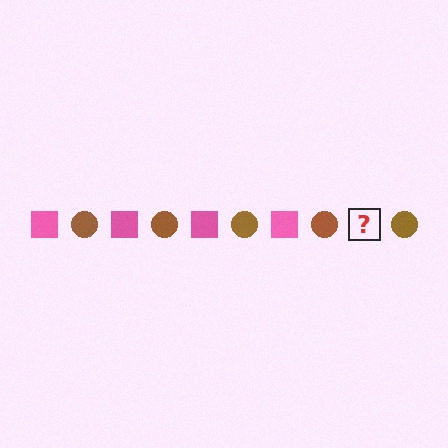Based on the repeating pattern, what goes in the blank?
The blank should be a pink square.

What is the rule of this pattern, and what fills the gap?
The rule is that the pattern alternates between pink square and brown circle. The gap should be filled with a pink square.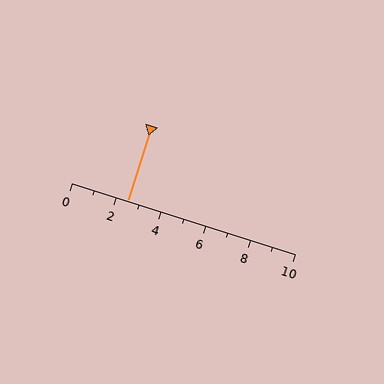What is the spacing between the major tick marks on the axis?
The major ticks are spaced 2 apart.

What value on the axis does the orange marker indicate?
The marker indicates approximately 2.5.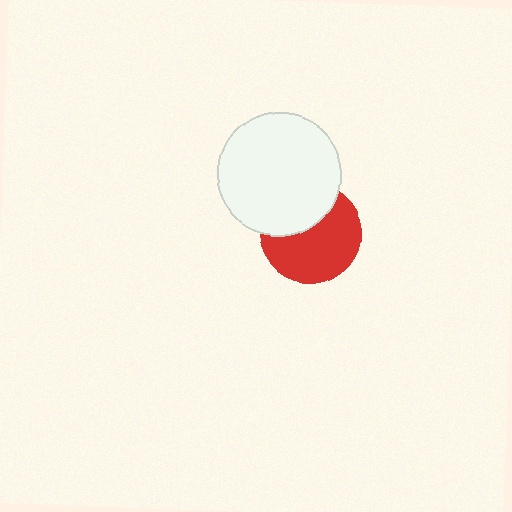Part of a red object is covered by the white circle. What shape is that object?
It is a circle.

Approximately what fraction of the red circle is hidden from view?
Roughly 37% of the red circle is hidden behind the white circle.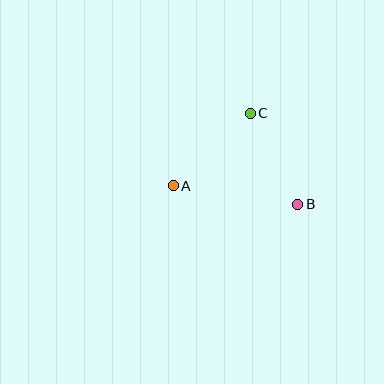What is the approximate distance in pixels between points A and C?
The distance between A and C is approximately 106 pixels.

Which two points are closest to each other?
Points B and C are closest to each other.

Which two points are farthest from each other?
Points A and B are farthest from each other.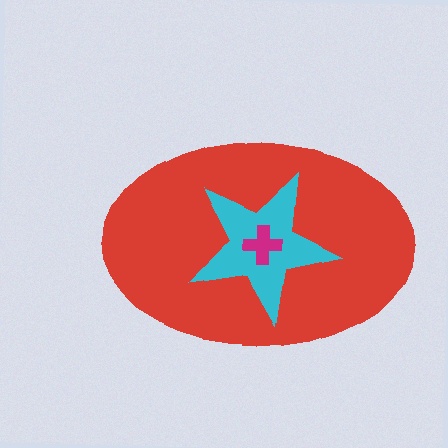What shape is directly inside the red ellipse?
The cyan star.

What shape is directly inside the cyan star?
The magenta cross.